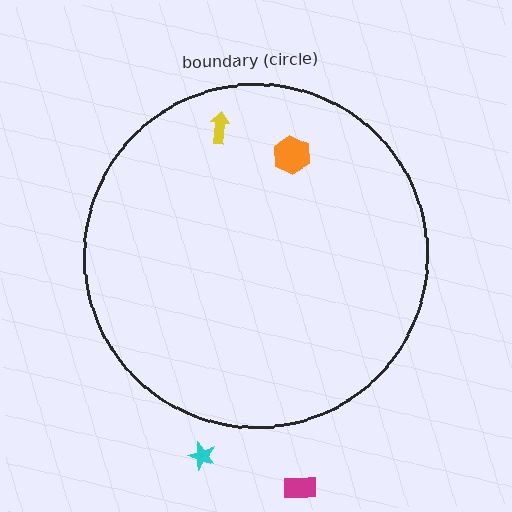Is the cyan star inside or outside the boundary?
Outside.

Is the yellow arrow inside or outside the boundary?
Inside.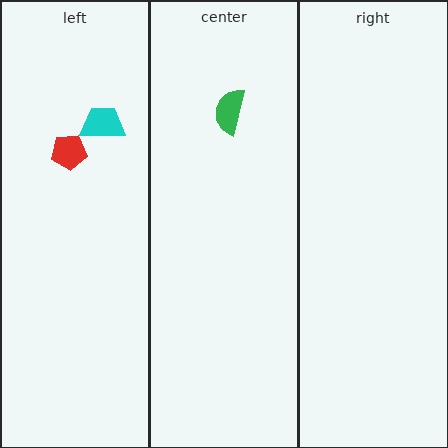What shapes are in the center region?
The green semicircle.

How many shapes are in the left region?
2.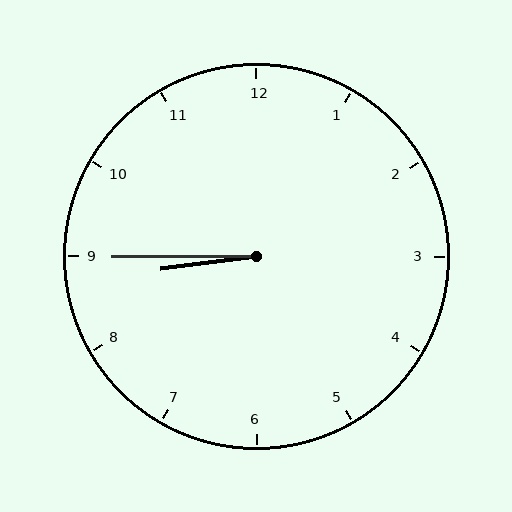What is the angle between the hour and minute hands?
Approximately 8 degrees.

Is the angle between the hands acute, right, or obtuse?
It is acute.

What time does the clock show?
8:45.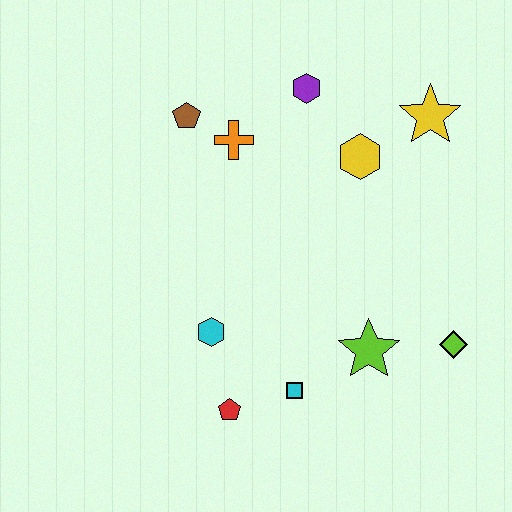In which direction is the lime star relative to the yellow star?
The lime star is below the yellow star.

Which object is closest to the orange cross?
The brown pentagon is closest to the orange cross.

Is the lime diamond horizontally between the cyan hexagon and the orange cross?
No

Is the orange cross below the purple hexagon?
Yes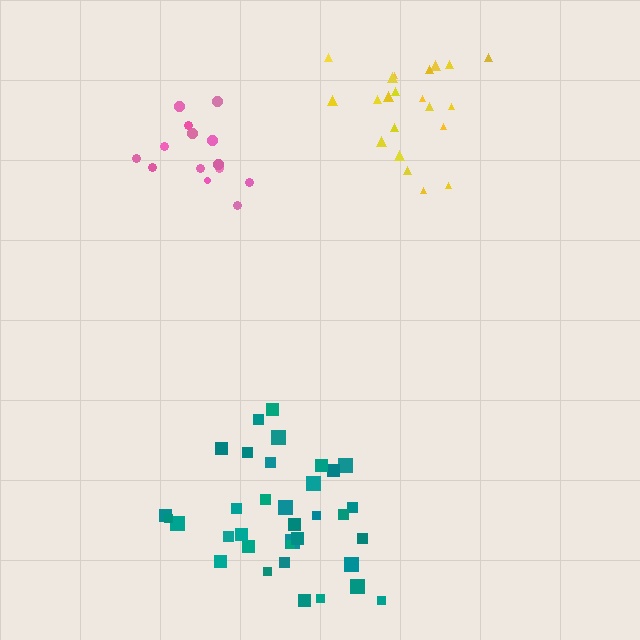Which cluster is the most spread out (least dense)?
Pink.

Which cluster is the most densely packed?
Teal.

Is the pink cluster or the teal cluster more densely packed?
Teal.